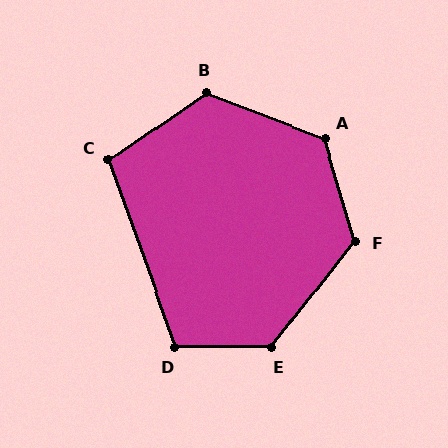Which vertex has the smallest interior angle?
C, at approximately 105 degrees.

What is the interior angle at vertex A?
Approximately 128 degrees (obtuse).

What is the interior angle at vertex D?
Approximately 110 degrees (obtuse).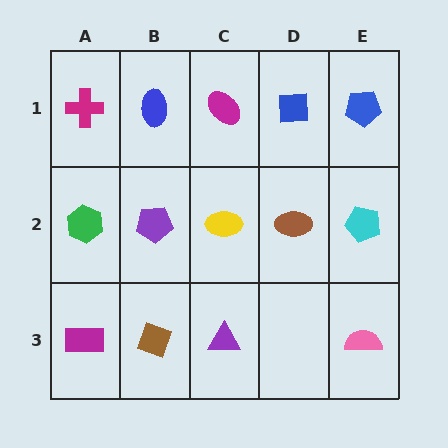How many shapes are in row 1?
5 shapes.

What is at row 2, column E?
A cyan pentagon.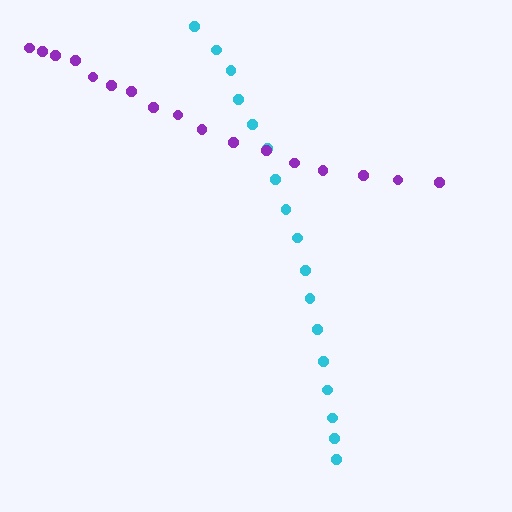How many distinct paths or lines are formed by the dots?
There are 2 distinct paths.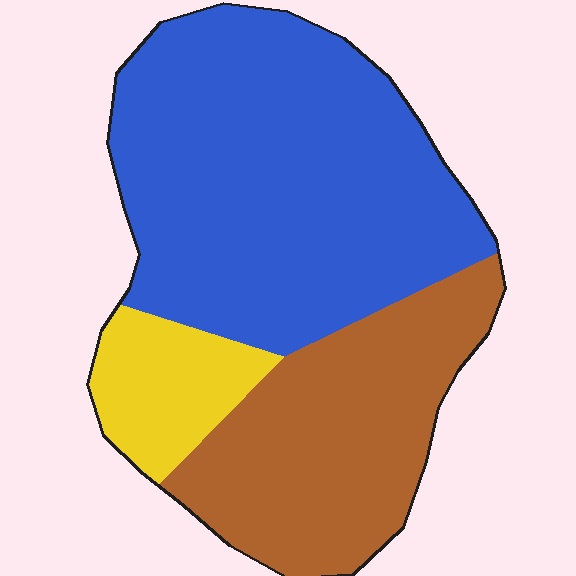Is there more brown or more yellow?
Brown.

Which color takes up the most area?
Blue, at roughly 55%.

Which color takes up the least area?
Yellow, at roughly 10%.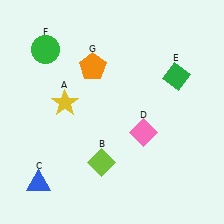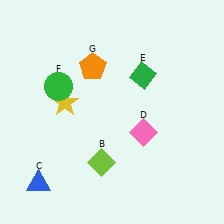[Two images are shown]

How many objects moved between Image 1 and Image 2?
2 objects moved between the two images.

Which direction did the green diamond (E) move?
The green diamond (E) moved left.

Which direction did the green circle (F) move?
The green circle (F) moved down.